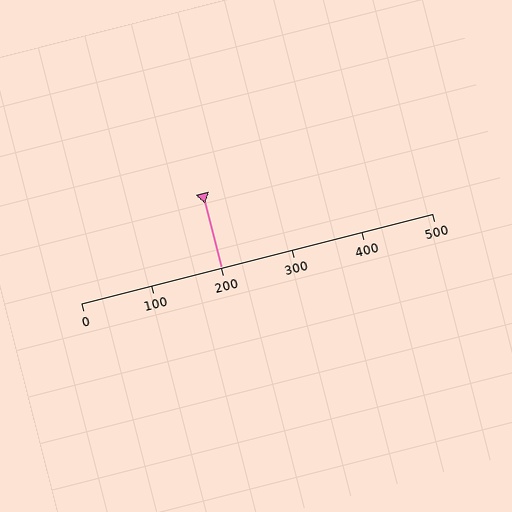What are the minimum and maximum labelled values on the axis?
The axis runs from 0 to 500.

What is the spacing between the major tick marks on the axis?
The major ticks are spaced 100 apart.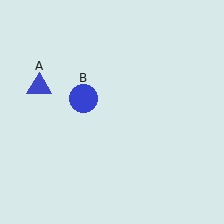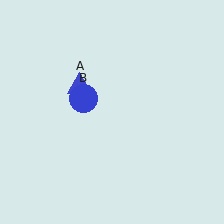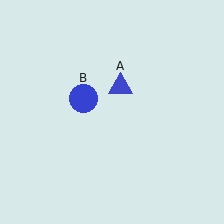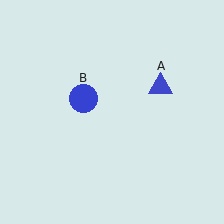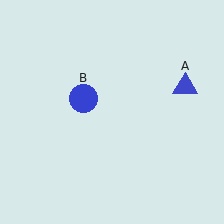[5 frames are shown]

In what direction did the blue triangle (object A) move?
The blue triangle (object A) moved right.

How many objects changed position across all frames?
1 object changed position: blue triangle (object A).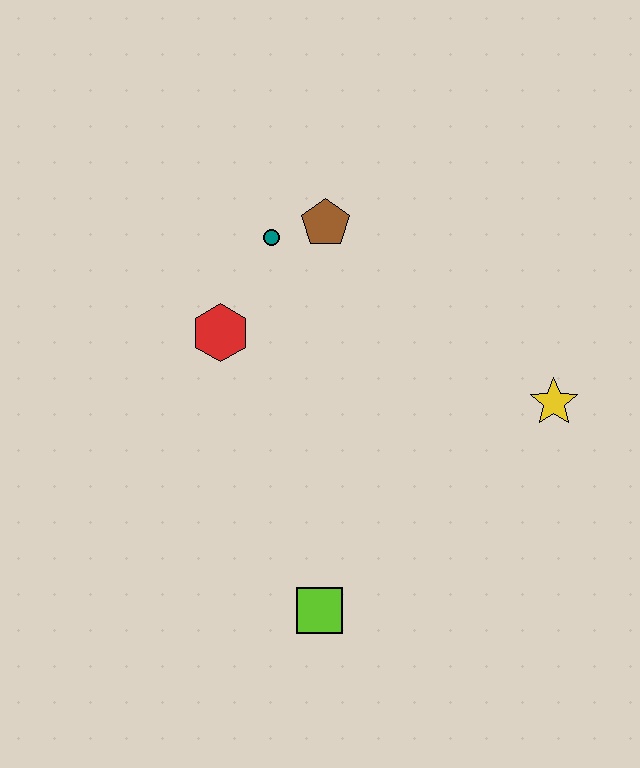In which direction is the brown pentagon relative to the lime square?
The brown pentagon is above the lime square.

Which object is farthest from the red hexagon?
The yellow star is farthest from the red hexagon.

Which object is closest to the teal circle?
The brown pentagon is closest to the teal circle.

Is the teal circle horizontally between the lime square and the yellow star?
No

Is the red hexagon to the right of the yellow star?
No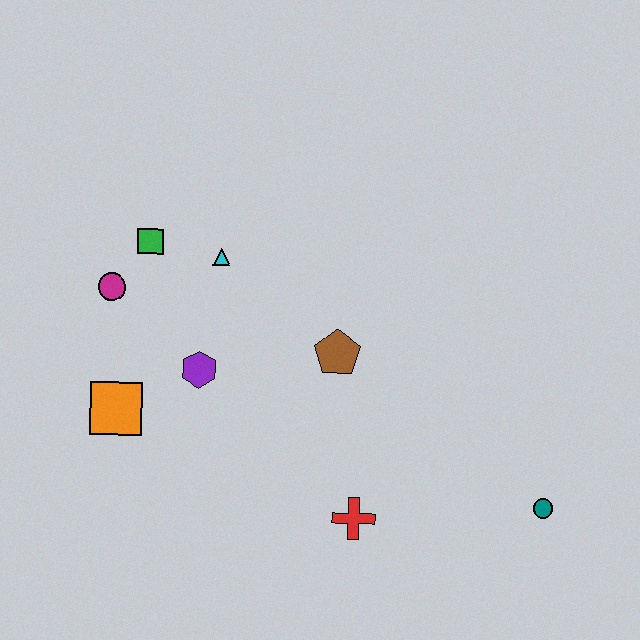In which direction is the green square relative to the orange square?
The green square is above the orange square.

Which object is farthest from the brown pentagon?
The teal circle is farthest from the brown pentagon.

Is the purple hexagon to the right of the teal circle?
No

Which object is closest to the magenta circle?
The green square is closest to the magenta circle.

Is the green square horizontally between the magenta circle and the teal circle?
Yes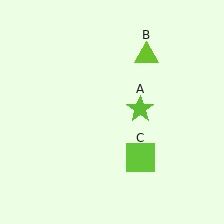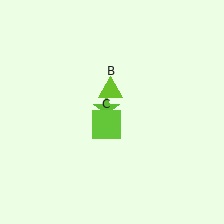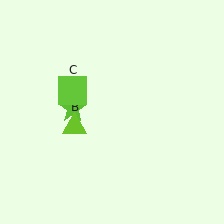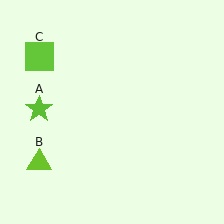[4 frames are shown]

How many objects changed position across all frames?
3 objects changed position: lime star (object A), lime triangle (object B), lime square (object C).